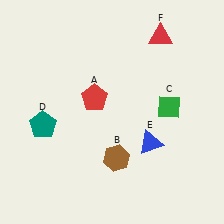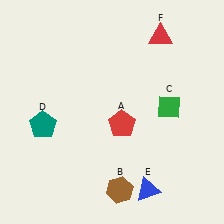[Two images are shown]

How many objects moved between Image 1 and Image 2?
3 objects moved between the two images.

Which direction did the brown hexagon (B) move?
The brown hexagon (B) moved down.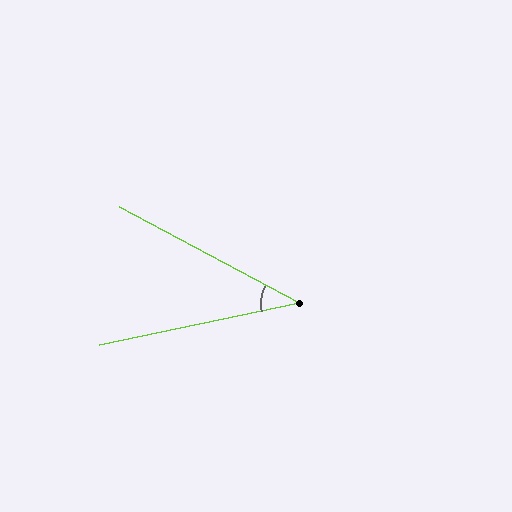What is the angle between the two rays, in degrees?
Approximately 40 degrees.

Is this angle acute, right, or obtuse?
It is acute.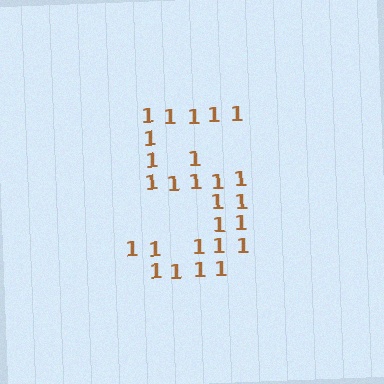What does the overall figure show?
The overall figure shows the digit 5.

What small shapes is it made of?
It is made of small digit 1's.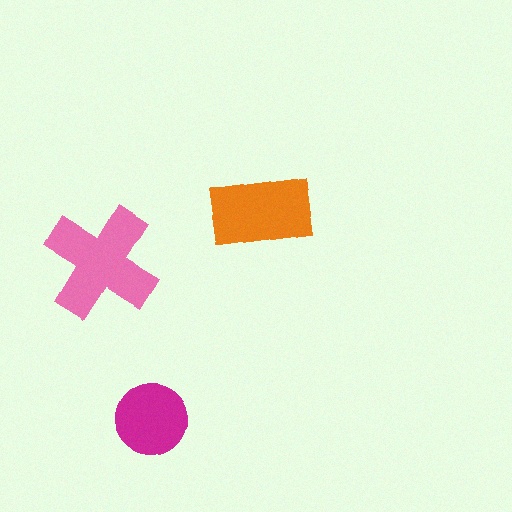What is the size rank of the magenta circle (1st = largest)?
3rd.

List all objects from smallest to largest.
The magenta circle, the orange rectangle, the pink cross.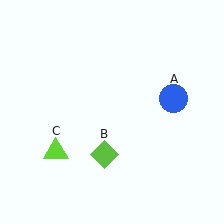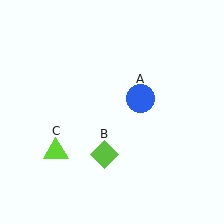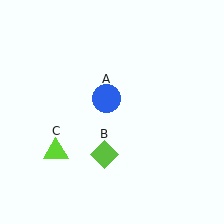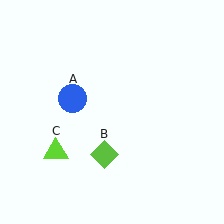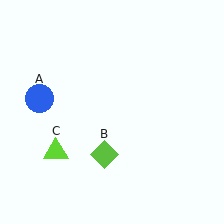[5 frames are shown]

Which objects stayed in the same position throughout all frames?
Lime diamond (object B) and lime triangle (object C) remained stationary.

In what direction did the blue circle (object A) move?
The blue circle (object A) moved left.